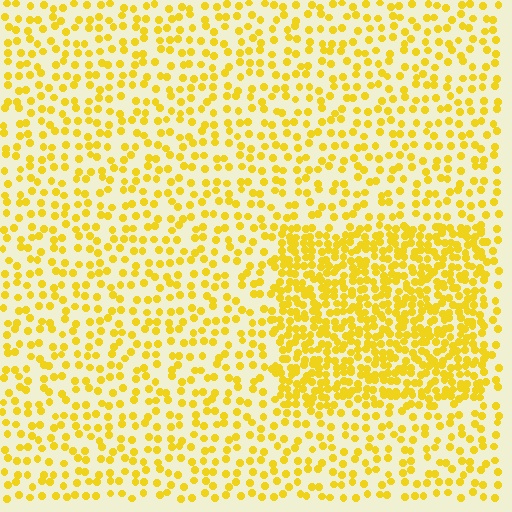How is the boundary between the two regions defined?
The boundary is defined by a change in element density (approximately 2.3x ratio). All elements are the same color, size, and shape.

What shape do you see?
I see a rectangle.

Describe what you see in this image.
The image contains small yellow elements arranged at two different densities. A rectangle-shaped region is visible where the elements are more densely packed than the surrounding area.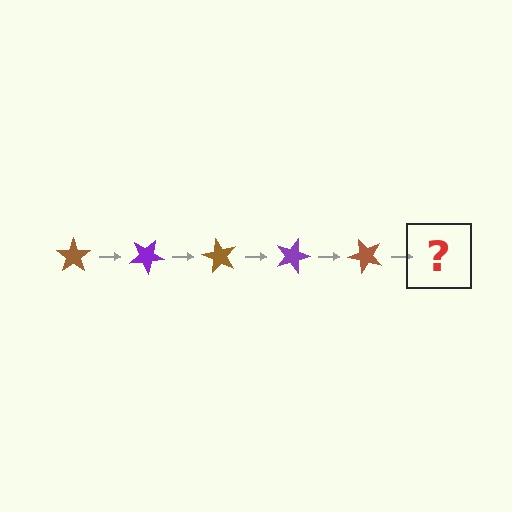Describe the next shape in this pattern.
It should be a purple star, rotated 150 degrees from the start.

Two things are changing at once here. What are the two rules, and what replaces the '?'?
The two rules are that it rotates 30 degrees each step and the color cycles through brown and purple. The '?' should be a purple star, rotated 150 degrees from the start.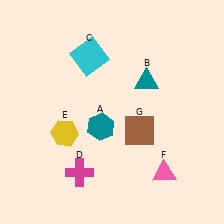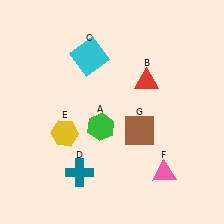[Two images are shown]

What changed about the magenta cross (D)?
In Image 1, D is magenta. In Image 2, it changed to teal.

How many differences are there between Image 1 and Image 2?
There are 3 differences between the two images.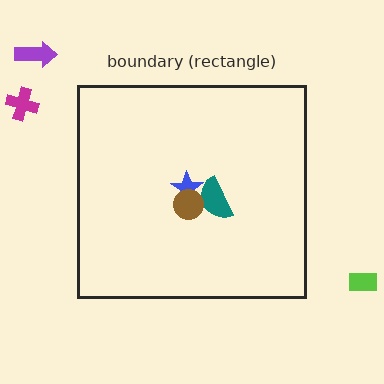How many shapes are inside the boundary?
3 inside, 3 outside.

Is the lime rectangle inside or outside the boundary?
Outside.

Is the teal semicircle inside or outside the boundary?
Inside.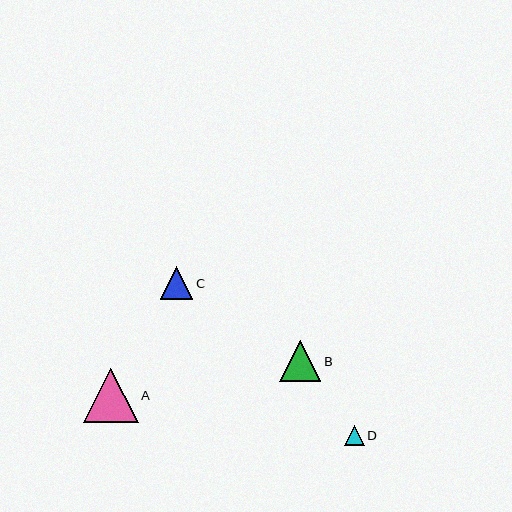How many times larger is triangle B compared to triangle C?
Triangle B is approximately 1.3 times the size of triangle C.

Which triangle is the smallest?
Triangle D is the smallest with a size of approximately 20 pixels.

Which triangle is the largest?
Triangle A is the largest with a size of approximately 54 pixels.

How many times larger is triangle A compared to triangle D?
Triangle A is approximately 2.7 times the size of triangle D.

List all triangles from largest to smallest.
From largest to smallest: A, B, C, D.